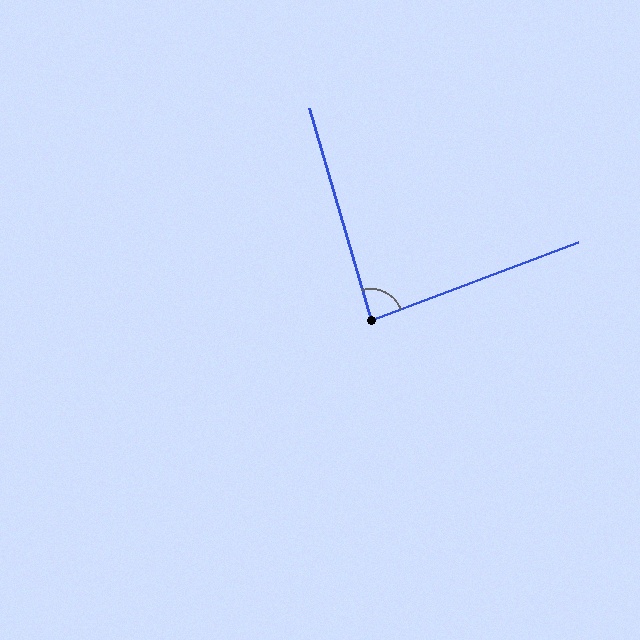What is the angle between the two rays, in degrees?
Approximately 85 degrees.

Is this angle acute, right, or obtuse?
It is approximately a right angle.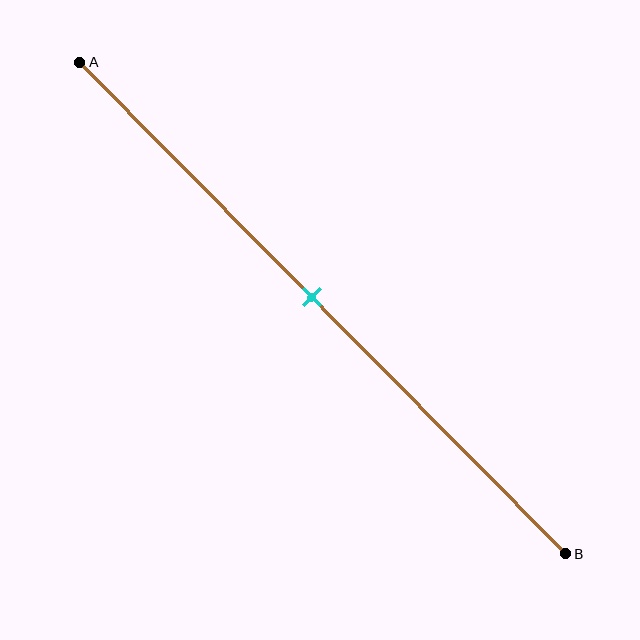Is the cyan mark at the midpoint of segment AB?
Yes, the mark is approximately at the midpoint.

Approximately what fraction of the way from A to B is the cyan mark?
The cyan mark is approximately 50% of the way from A to B.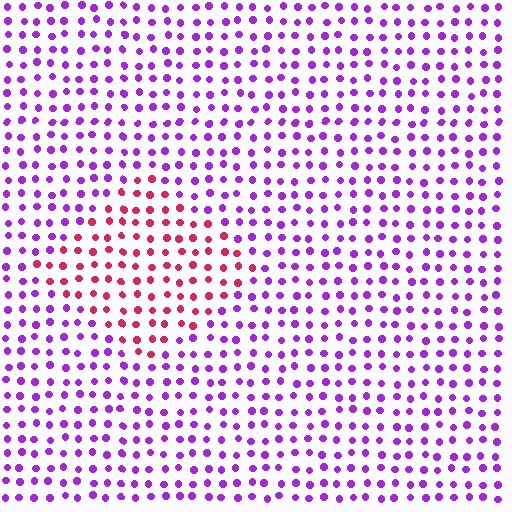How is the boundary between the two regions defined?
The boundary is defined purely by a slight shift in hue (about 58 degrees). Spacing, size, and orientation are identical on both sides.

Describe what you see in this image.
The image is filled with small purple elements in a uniform arrangement. A diamond-shaped region is visible where the elements are tinted to a slightly different hue, forming a subtle color boundary.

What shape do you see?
I see a diamond.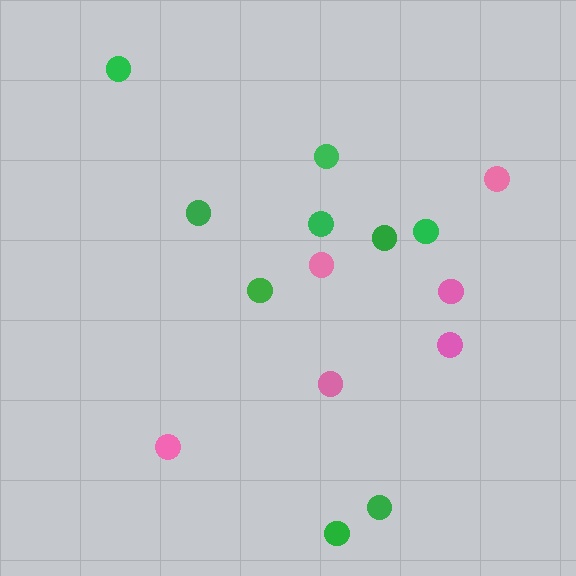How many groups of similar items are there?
There are 2 groups: one group of green circles (9) and one group of pink circles (6).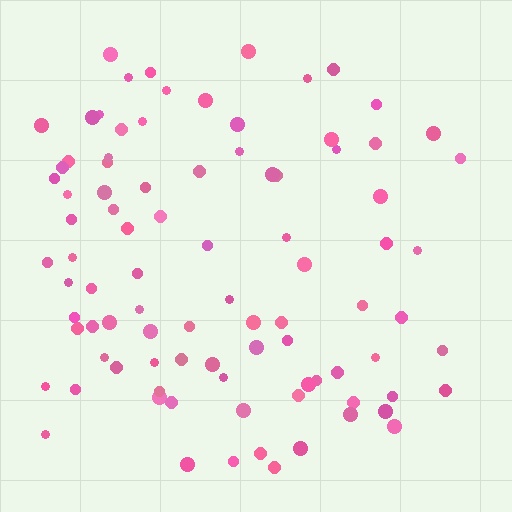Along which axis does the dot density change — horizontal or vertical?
Horizontal.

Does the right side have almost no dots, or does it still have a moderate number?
Still a moderate number, just noticeably fewer than the left.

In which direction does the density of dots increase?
From right to left, with the left side densest.